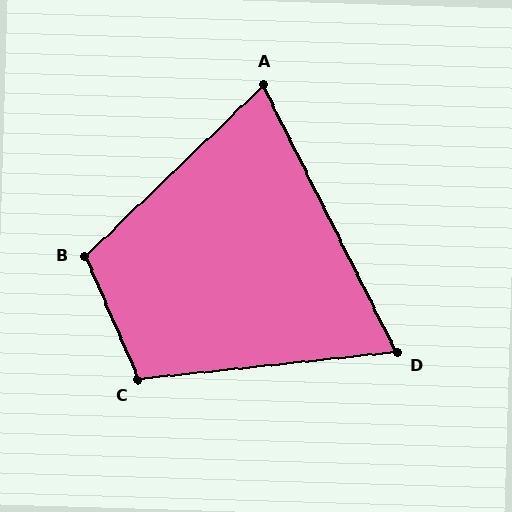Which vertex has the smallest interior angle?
D, at approximately 69 degrees.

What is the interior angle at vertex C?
Approximately 107 degrees (obtuse).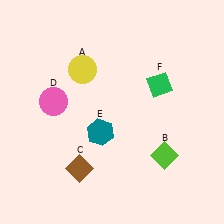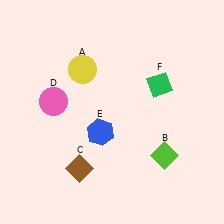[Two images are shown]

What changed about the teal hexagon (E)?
In Image 1, E is teal. In Image 2, it changed to blue.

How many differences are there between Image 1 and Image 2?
There is 1 difference between the two images.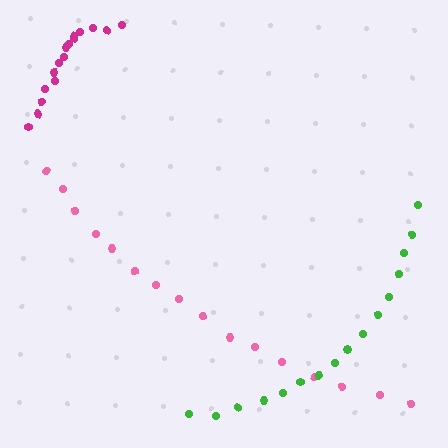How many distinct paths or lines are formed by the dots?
There are 3 distinct paths.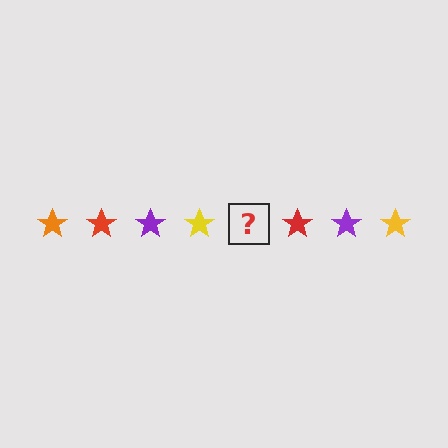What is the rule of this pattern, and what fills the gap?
The rule is that the pattern cycles through orange, red, purple, yellow stars. The gap should be filled with an orange star.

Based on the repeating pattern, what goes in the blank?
The blank should be an orange star.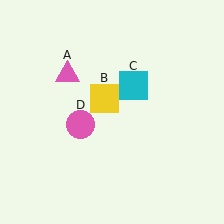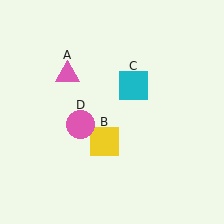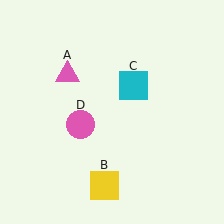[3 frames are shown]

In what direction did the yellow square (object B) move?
The yellow square (object B) moved down.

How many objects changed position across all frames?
1 object changed position: yellow square (object B).